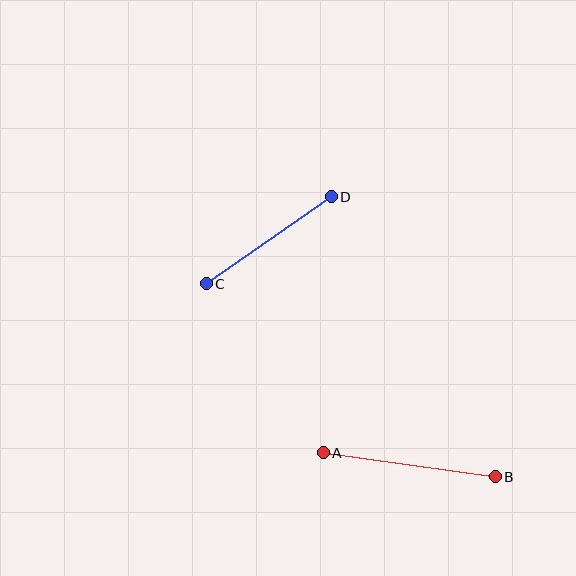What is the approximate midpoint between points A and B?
The midpoint is at approximately (409, 465) pixels.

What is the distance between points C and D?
The distance is approximately 152 pixels.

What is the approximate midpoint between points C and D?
The midpoint is at approximately (269, 240) pixels.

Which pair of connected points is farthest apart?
Points A and B are farthest apart.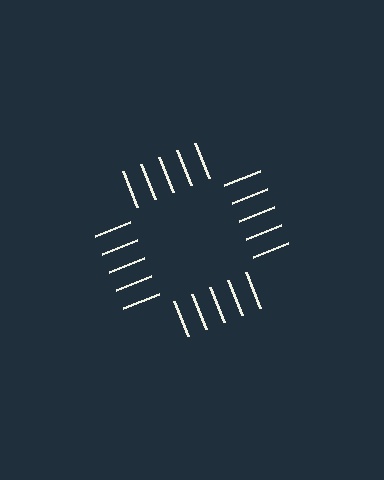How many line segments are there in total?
20 — 5 along each of the 4 edges.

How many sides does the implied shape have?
4 sides — the line-ends trace a square.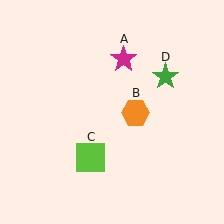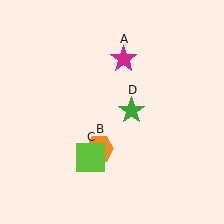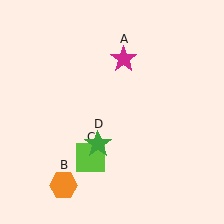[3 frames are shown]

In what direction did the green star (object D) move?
The green star (object D) moved down and to the left.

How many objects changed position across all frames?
2 objects changed position: orange hexagon (object B), green star (object D).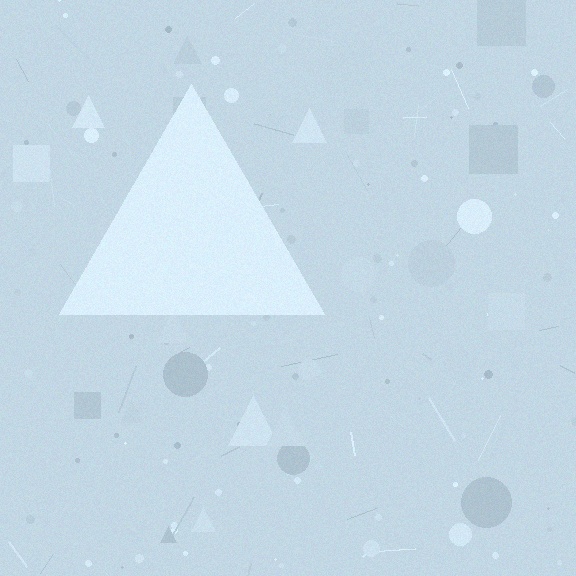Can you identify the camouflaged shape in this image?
The camouflaged shape is a triangle.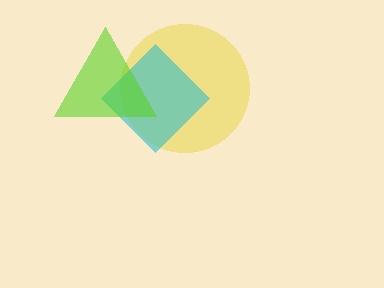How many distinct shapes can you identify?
There are 3 distinct shapes: a yellow circle, a cyan diamond, a lime triangle.